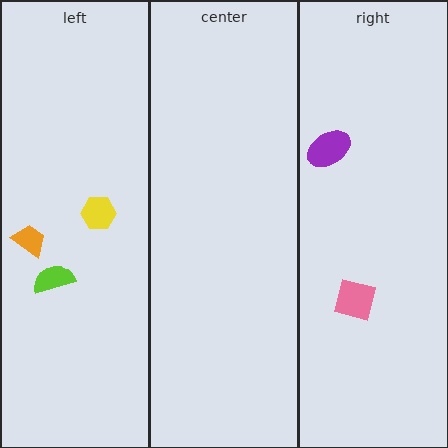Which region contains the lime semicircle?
The left region.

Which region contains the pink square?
The right region.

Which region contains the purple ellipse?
The right region.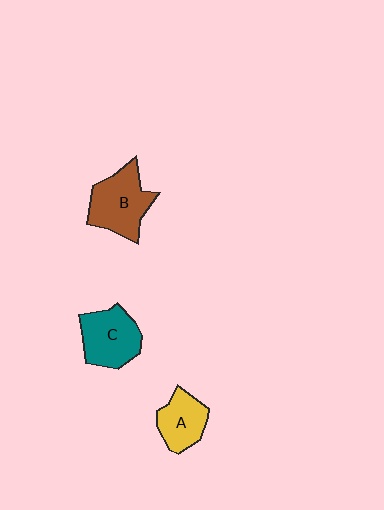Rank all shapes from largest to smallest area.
From largest to smallest: B (brown), C (teal), A (yellow).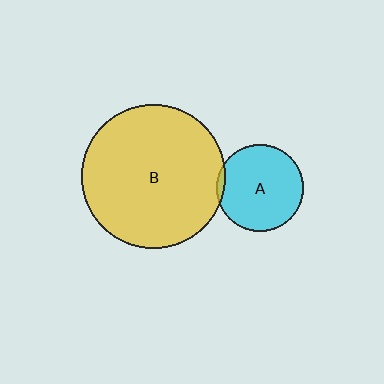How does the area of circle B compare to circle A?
Approximately 2.8 times.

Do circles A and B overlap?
Yes.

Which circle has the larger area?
Circle B (yellow).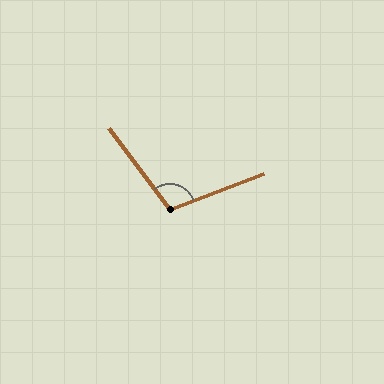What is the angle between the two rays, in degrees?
Approximately 106 degrees.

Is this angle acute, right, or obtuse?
It is obtuse.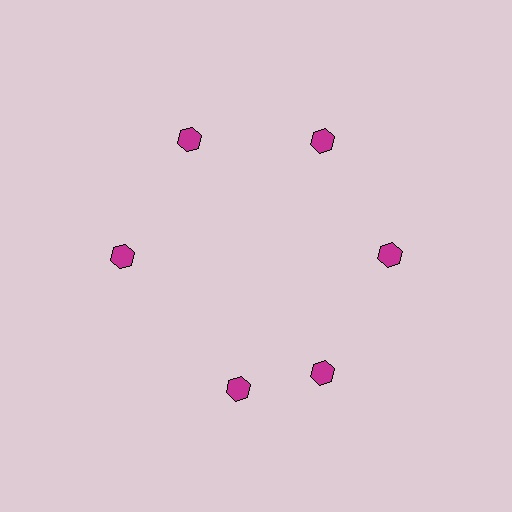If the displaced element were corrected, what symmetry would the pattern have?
It would have 6-fold rotational symmetry — the pattern would map onto itself every 60 degrees.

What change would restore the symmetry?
The symmetry would be restored by rotating it back into even spacing with its neighbors so that all 6 hexagons sit at equal angles and equal distance from the center.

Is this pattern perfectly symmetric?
No. The 6 magenta hexagons are arranged in a ring, but one element near the 7 o'clock position is rotated out of alignment along the ring, breaking the 6-fold rotational symmetry.